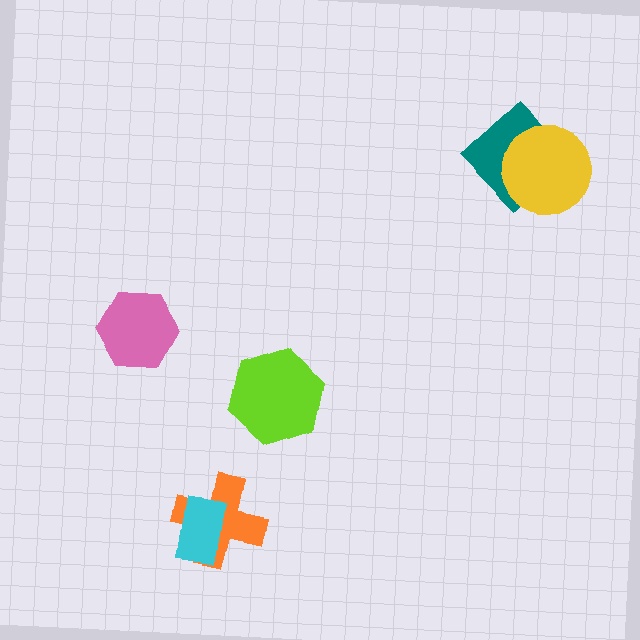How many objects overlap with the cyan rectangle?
1 object overlaps with the cyan rectangle.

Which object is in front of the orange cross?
The cyan rectangle is in front of the orange cross.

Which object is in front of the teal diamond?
The yellow circle is in front of the teal diamond.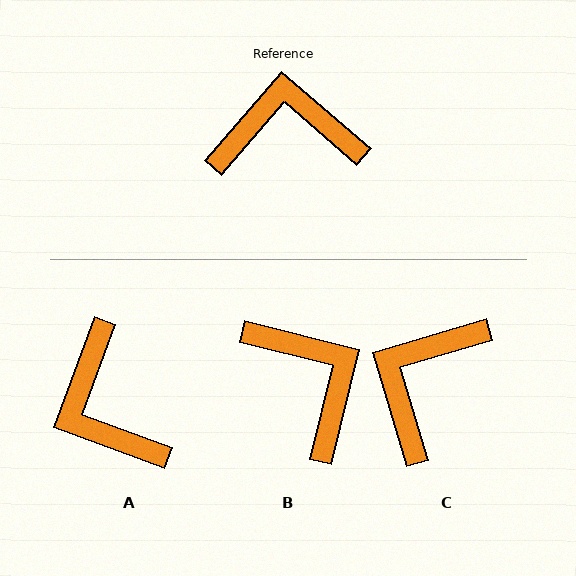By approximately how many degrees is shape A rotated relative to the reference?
Approximately 111 degrees counter-clockwise.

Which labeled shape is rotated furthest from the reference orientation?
A, about 111 degrees away.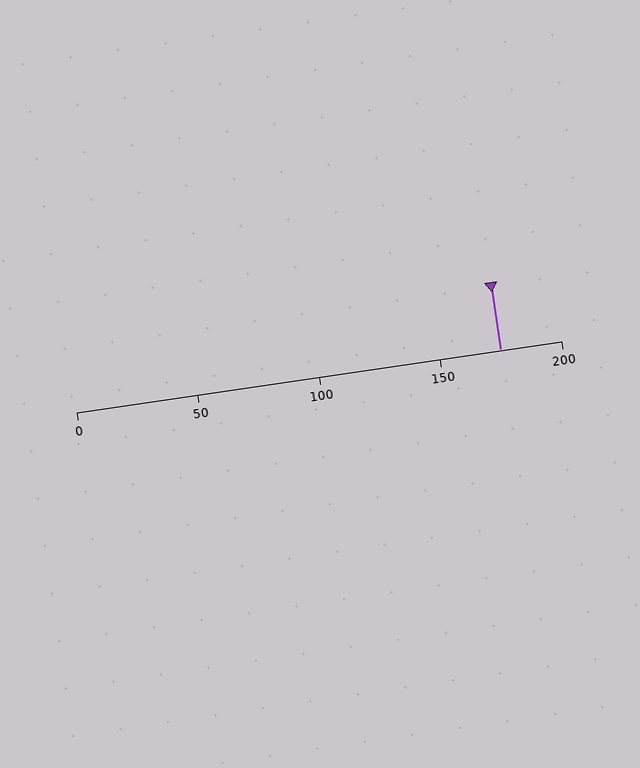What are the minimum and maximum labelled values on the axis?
The axis runs from 0 to 200.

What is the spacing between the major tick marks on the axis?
The major ticks are spaced 50 apart.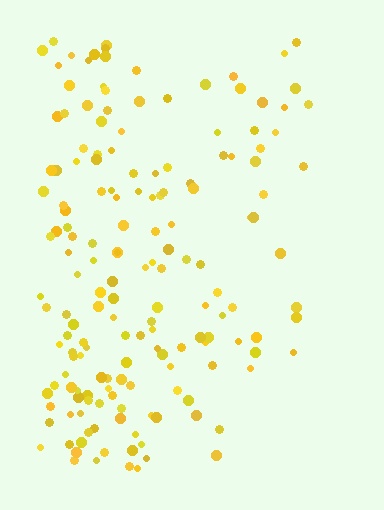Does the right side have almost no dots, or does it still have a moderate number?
Still a moderate number, just noticeably fewer than the left.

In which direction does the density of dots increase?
From right to left, with the left side densest.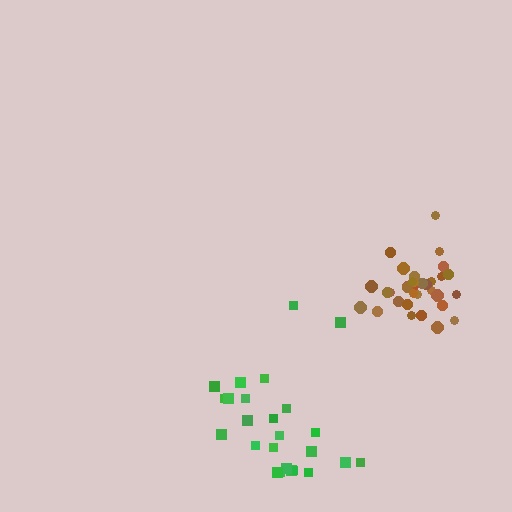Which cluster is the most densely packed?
Brown.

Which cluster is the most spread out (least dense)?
Green.